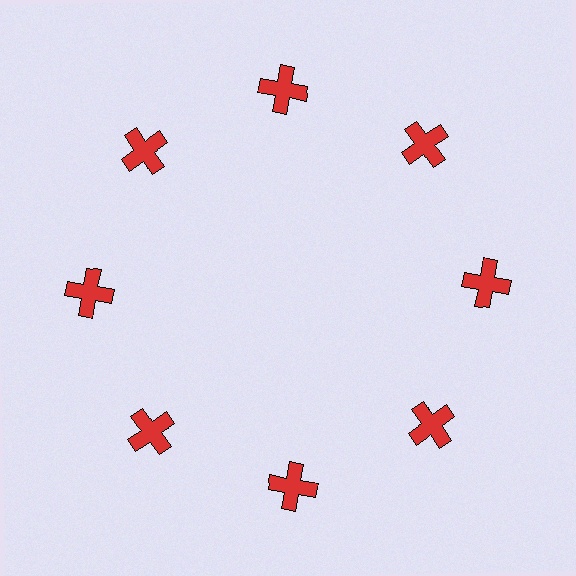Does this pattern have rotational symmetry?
Yes, this pattern has 8-fold rotational symmetry. It looks the same after rotating 45 degrees around the center.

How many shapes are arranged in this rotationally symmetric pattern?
There are 8 shapes, arranged in 8 groups of 1.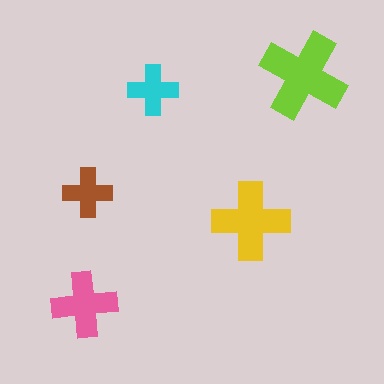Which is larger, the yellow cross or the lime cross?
The lime one.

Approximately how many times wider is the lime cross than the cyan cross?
About 1.5 times wider.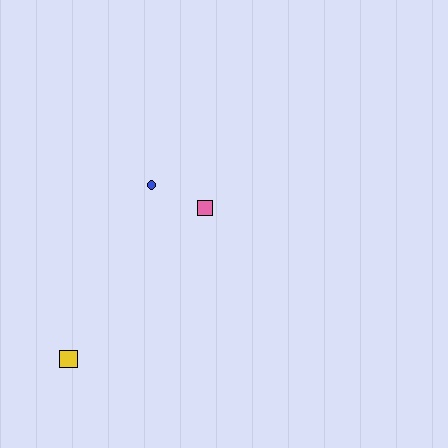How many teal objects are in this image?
There are no teal objects.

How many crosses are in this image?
There are no crosses.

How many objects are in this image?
There are 3 objects.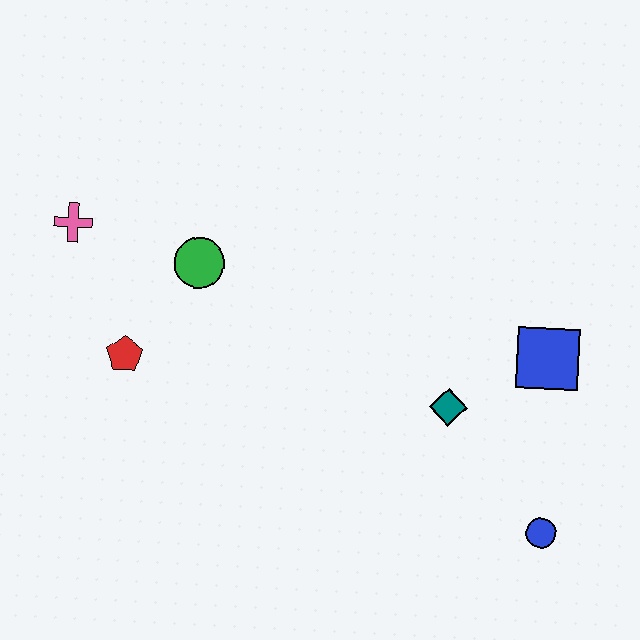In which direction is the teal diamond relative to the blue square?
The teal diamond is to the left of the blue square.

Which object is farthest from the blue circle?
The pink cross is farthest from the blue circle.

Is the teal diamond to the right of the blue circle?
No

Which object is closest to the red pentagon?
The green circle is closest to the red pentagon.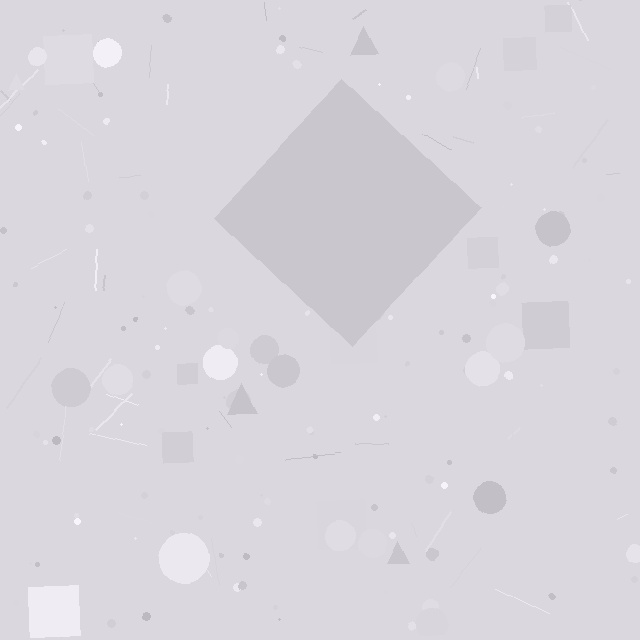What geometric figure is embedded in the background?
A diamond is embedded in the background.